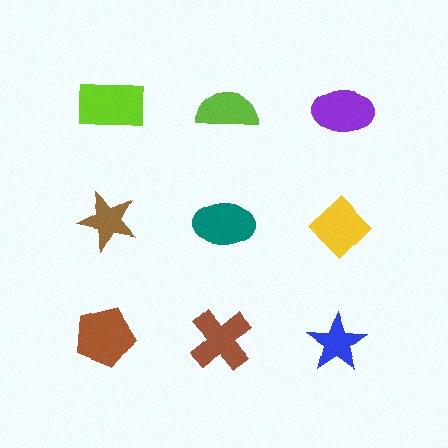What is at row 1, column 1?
A lime rectangle.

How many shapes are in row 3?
3 shapes.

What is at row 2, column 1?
A brown star.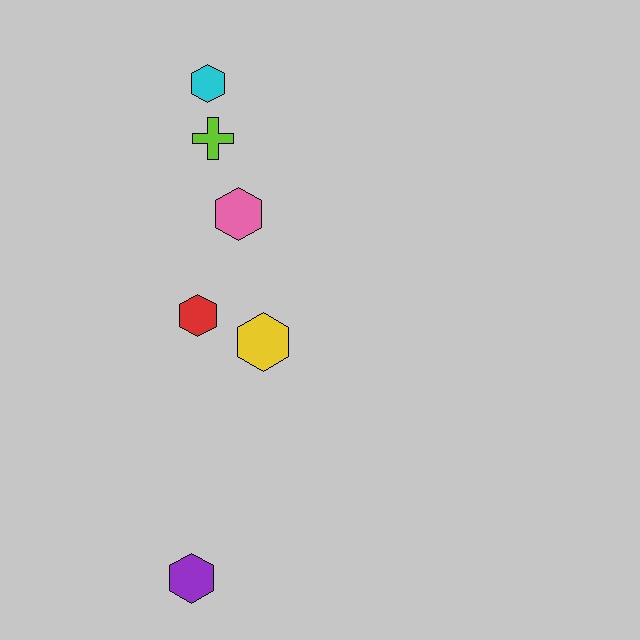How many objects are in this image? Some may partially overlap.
There are 6 objects.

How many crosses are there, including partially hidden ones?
There is 1 cross.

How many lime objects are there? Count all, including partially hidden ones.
There is 1 lime object.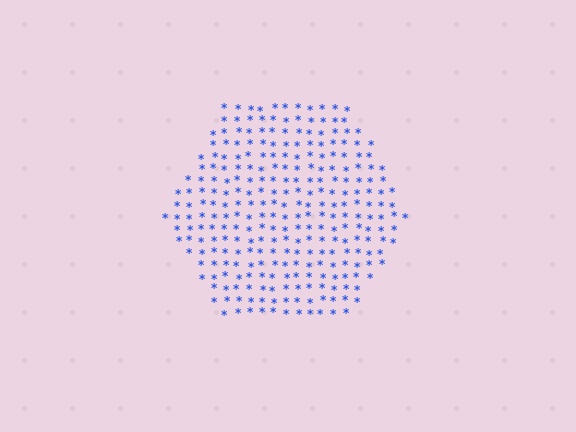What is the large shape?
The large shape is a hexagon.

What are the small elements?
The small elements are asterisks.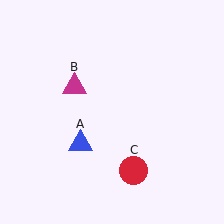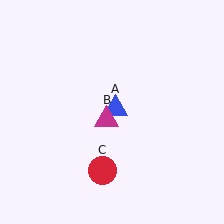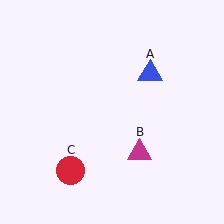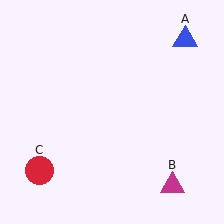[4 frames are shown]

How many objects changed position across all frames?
3 objects changed position: blue triangle (object A), magenta triangle (object B), red circle (object C).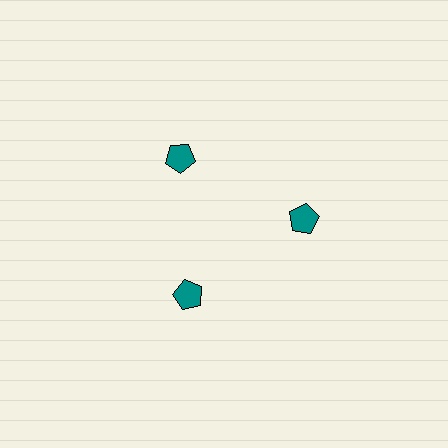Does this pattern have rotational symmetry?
Yes, this pattern has 3-fold rotational symmetry. It looks the same after rotating 120 degrees around the center.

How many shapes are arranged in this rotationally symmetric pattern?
There are 3 shapes, arranged in 3 groups of 1.